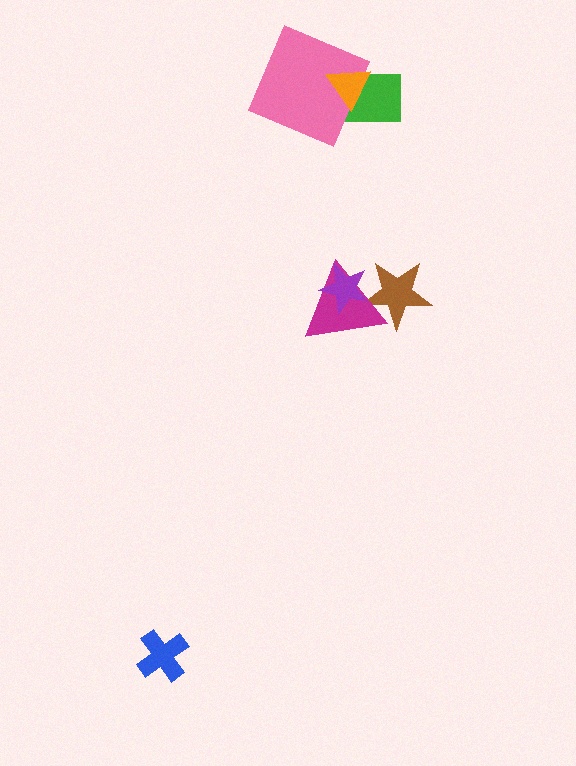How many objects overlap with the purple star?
2 objects overlap with the purple star.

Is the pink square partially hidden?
Yes, it is partially covered by another shape.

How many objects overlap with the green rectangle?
2 objects overlap with the green rectangle.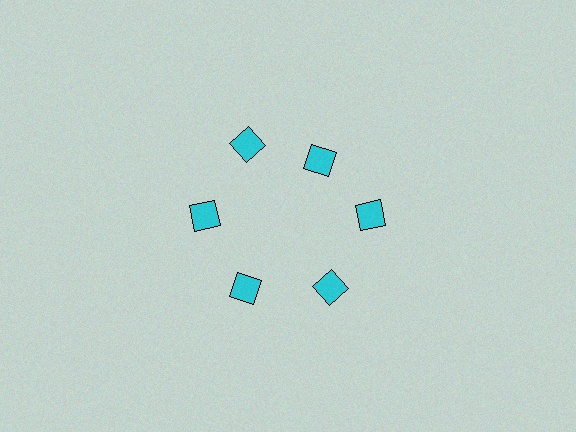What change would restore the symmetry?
The symmetry would be restored by moving it outward, back onto the ring so that all 6 squares sit at equal angles and equal distance from the center.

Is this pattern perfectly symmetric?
No. The 6 cyan squares are arranged in a ring, but one element near the 1 o'clock position is pulled inward toward the center, breaking the 6-fold rotational symmetry.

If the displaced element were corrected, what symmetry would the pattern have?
It would have 6-fold rotational symmetry — the pattern would map onto itself every 60 degrees.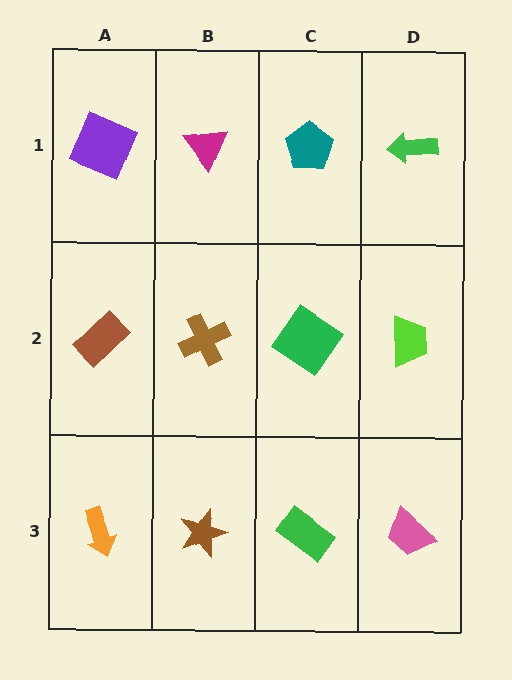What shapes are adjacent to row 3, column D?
A lime trapezoid (row 2, column D), a green rectangle (row 3, column C).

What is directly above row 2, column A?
A purple square.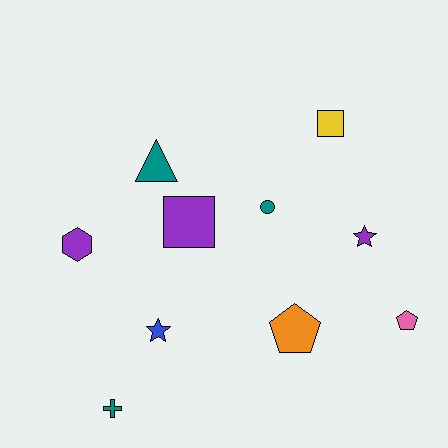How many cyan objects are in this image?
There are no cyan objects.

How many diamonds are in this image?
There are no diamonds.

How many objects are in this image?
There are 10 objects.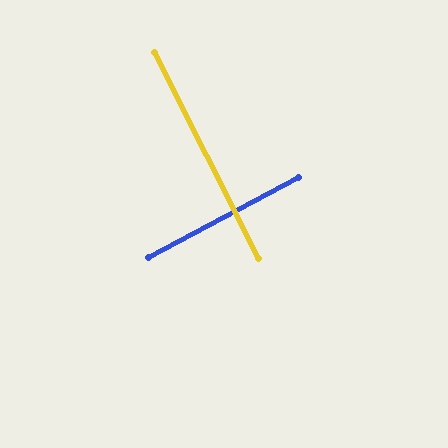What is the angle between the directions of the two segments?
Approximately 89 degrees.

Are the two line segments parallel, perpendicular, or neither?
Perpendicular — they meet at approximately 89°.